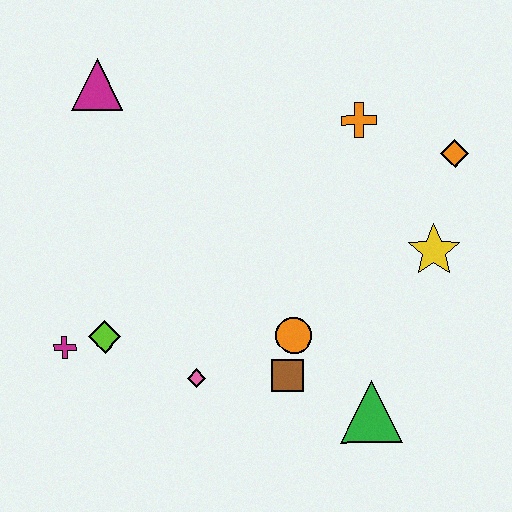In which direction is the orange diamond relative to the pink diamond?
The orange diamond is to the right of the pink diamond.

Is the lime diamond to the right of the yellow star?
No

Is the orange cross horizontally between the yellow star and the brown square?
Yes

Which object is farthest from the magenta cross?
The orange diamond is farthest from the magenta cross.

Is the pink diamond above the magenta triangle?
No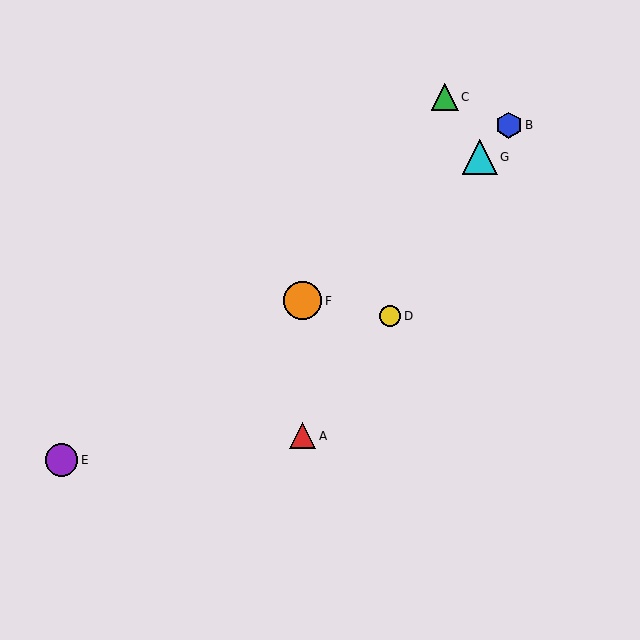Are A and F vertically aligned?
Yes, both are at x≈303.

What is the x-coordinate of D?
Object D is at x≈390.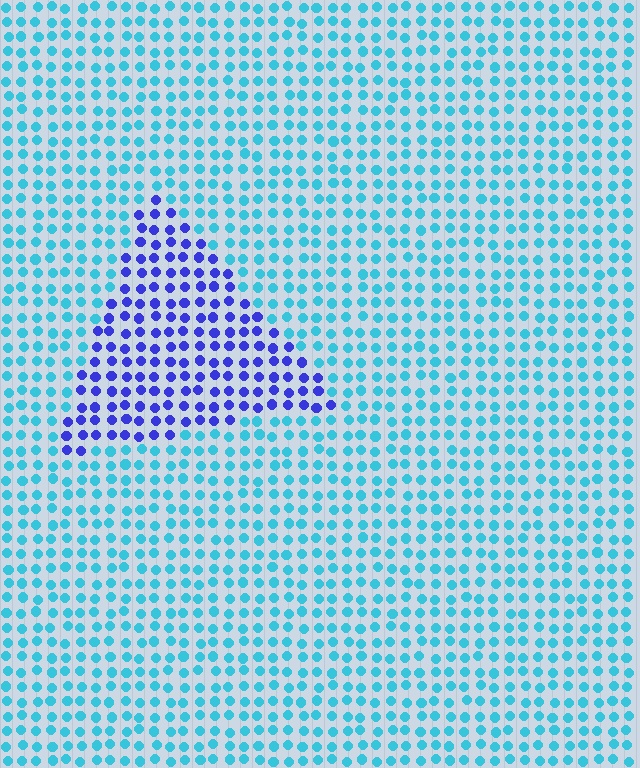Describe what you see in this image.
The image is filled with small cyan elements in a uniform arrangement. A triangle-shaped region is visible where the elements are tinted to a slightly different hue, forming a subtle color boundary.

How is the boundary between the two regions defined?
The boundary is defined purely by a slight shift in hue (about 51 degrees). Spacing, size, and orientation are identical on both sides.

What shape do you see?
I see a triangle.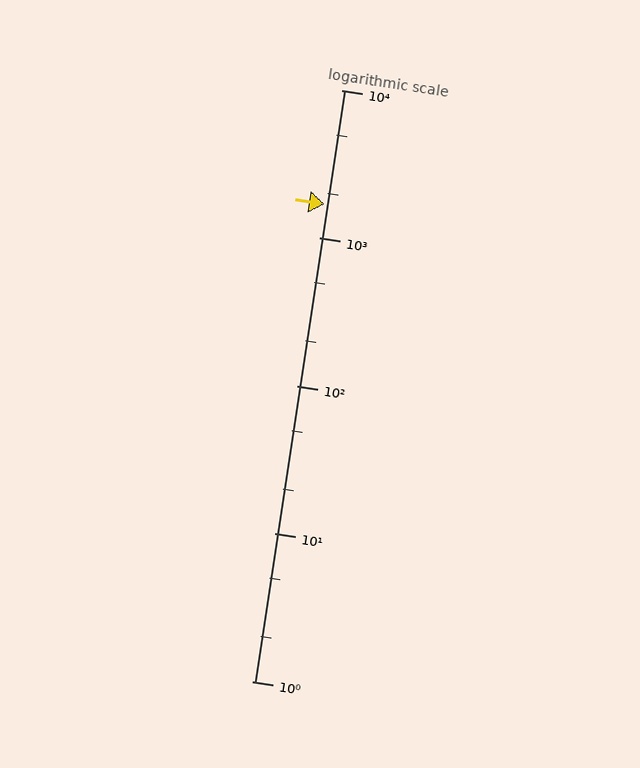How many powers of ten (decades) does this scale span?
The scale spans 4 decades, from 1 to 10000.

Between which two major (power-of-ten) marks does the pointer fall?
The pointer is between 1000 and 10000.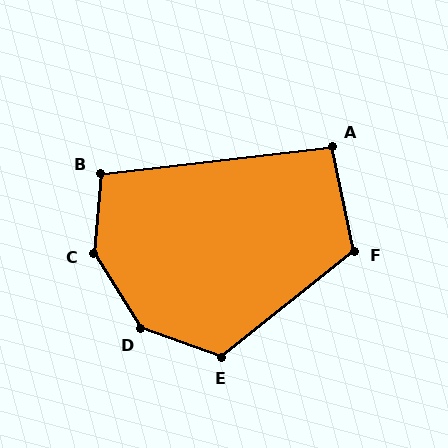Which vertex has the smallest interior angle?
A, at approximately 95 degrees.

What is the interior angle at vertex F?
Approximately 117 degrees (obtuse).